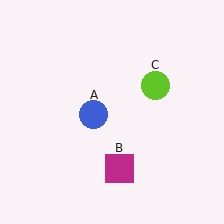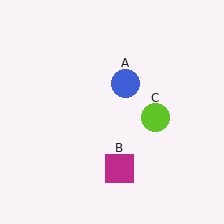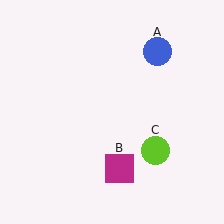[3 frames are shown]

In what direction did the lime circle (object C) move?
The lime circle (object C) moved down.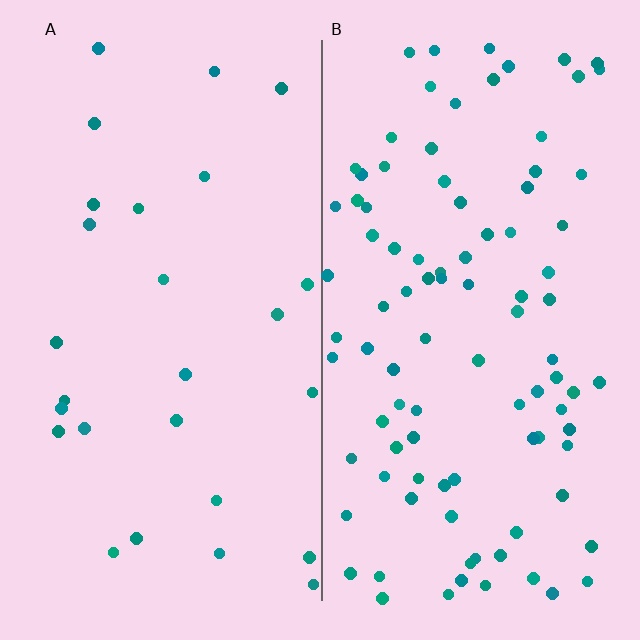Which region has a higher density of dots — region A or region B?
B (the right).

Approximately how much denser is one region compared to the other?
Approximately 3.5× — region B over region A.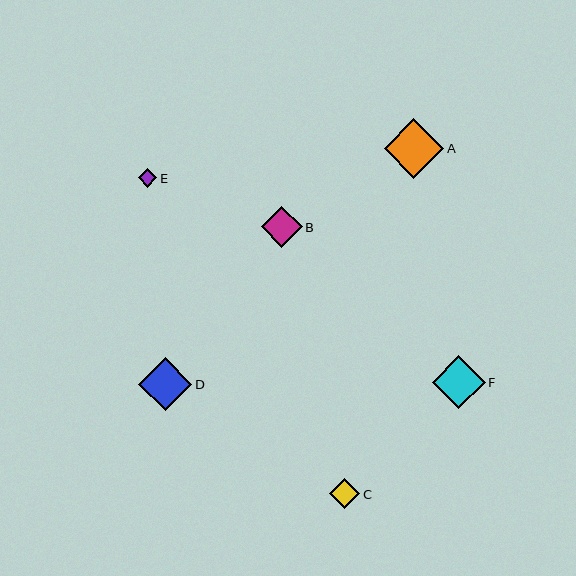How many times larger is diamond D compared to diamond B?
Diamond D is approximately 1.3 times the size of diamond B.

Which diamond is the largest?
Diamond A is the largest with a size of approximately 60 pixels.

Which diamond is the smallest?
Diamond E is the smallest with a size of approximately 19 pixels.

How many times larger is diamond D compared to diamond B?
Diamond D is approximately 1.3 times the size of diamond B.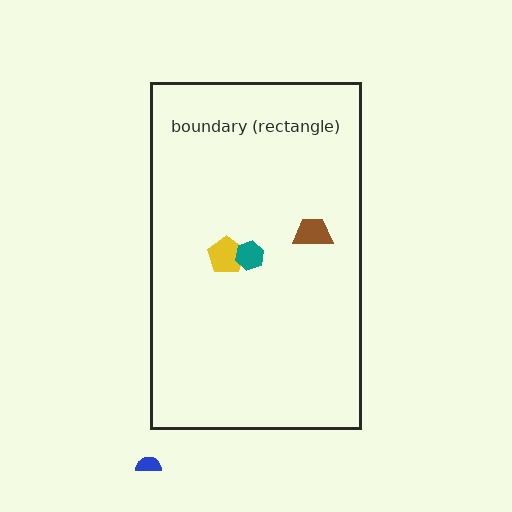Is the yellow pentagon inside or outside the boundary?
Inside.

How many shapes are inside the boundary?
3 inside, 1 outside.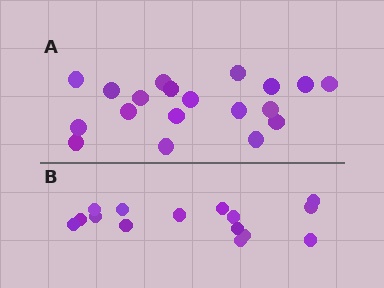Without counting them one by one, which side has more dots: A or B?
Region A (the top region) has more dots.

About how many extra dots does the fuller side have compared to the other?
Region A has about 4 more dots than region B.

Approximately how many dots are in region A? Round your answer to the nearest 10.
About 20 dots. (The exact count is 19, which rounds to 20.)